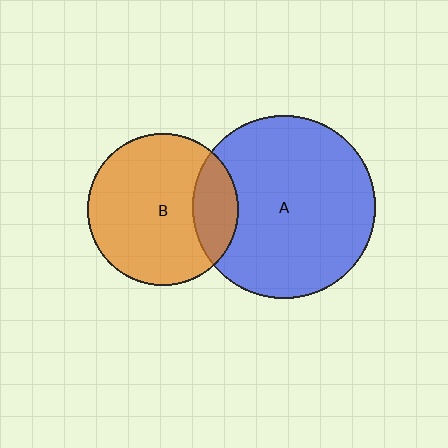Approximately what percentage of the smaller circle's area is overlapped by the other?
Approximately 20%.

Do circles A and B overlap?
Yes.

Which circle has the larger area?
Circle A (blue).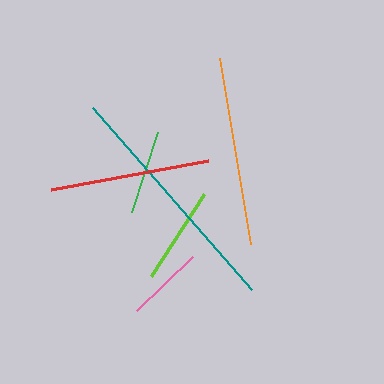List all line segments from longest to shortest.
From longest to shortest: teal, orange, red, lime, green, pink.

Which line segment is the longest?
The teal line is the longest at approximately 241 pixels.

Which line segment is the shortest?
The pink line is the shortest at approximately 77 pixels.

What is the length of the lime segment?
The lime segment is approximately 98 pixels long.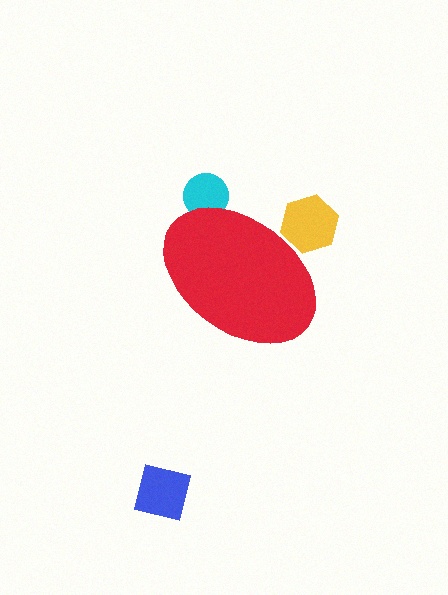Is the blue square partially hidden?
No, the blue square is fully visible.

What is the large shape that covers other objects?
A red ellipse.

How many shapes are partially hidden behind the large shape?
2 shapes are partially hidden.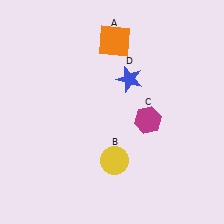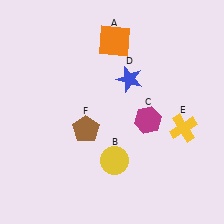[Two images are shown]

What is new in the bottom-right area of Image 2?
A yellow cross (E) was added in the bottom-right area of Image 2.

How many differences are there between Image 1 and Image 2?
There are 2 differences between the two images.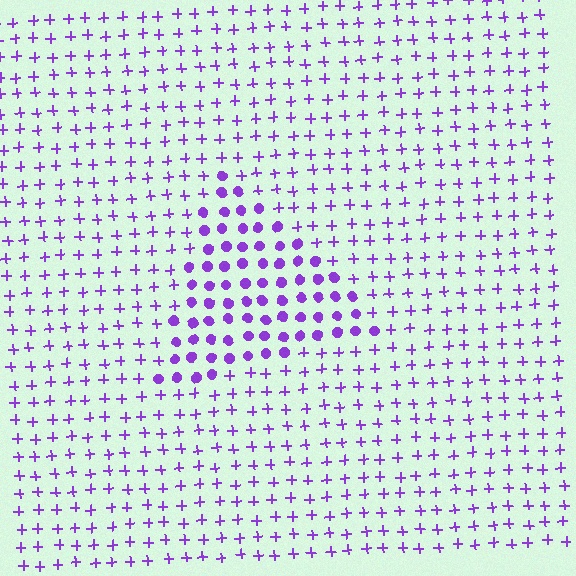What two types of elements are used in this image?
The image uses circles inside the triangle region and plus signs outside it.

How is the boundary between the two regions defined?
The boundary is defined by a change in element shape: circles inside vs. plus signs outside. All elements share the same color and spacing.